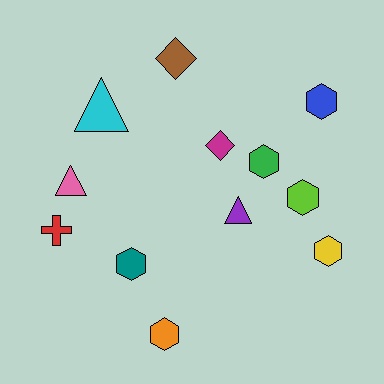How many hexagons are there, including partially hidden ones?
There are 6 hexagons.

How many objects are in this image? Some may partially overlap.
There are 12 objects.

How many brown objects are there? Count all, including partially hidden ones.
There is 1 brown object.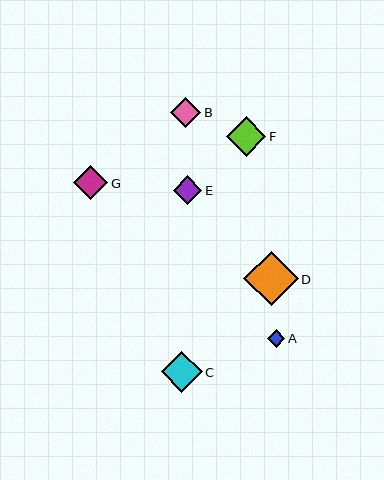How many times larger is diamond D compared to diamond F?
Diamond D is approximately 1.4 times the size of diamond F.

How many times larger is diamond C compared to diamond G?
Diamond C is approximately 1.2 times the size of diamond G.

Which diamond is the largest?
Diamond D is the largest with a size of approximately 54 pixels.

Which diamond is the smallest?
Diamond A is the smallest with a size of approximately 18 pixels.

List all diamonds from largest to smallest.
From largest to smallest: D, C, F, G, B, E, A.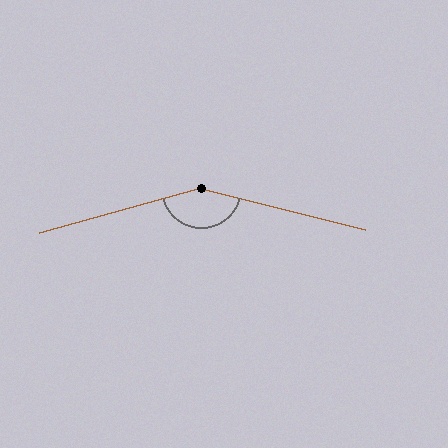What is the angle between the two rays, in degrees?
Approximately 150 degrees.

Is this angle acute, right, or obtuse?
It is obtuse.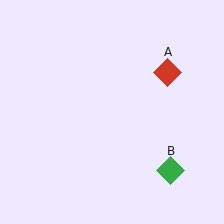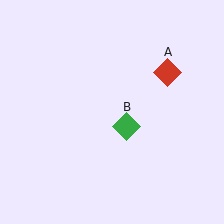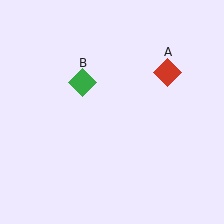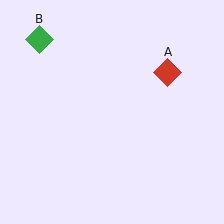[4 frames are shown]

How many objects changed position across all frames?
1 object changed position: green diamond (object B).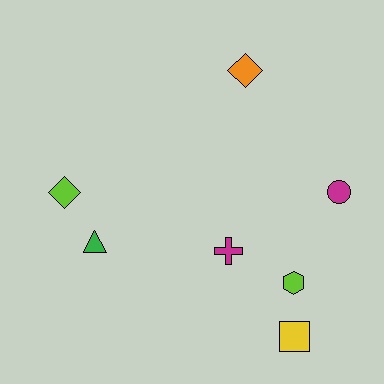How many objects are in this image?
There are 7 objects.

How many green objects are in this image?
There is 1 green object.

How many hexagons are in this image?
There is 1 hexagon.